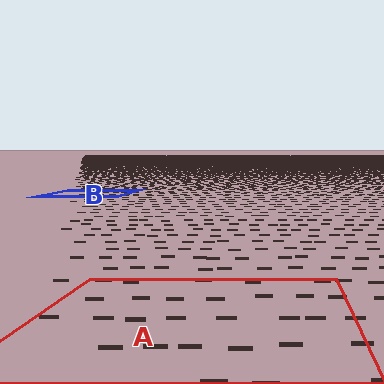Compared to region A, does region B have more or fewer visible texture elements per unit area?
Region B has more texture elements per unit area — they are packed more densely because it is farther away.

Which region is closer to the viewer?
Region A is closer. The texture elements there are larger and more spread out.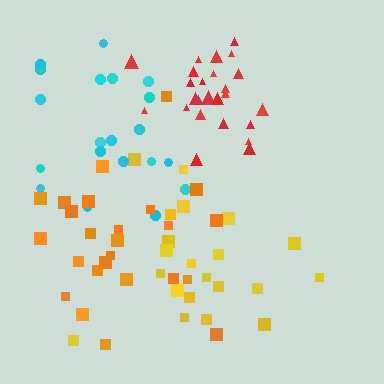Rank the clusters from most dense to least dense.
red, orange, yellow, cyan.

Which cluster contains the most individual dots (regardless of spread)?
Red (25).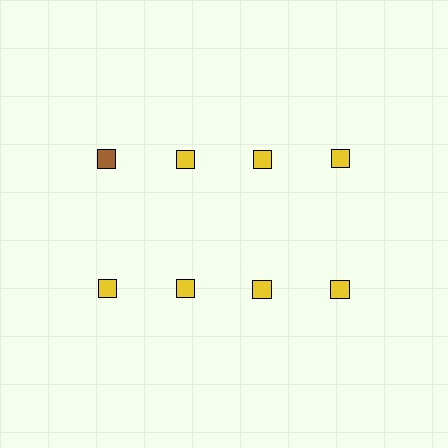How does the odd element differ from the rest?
It has a different color: brown instead of yellow.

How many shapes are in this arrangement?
There are 8 shapes arranged in a grid pattern.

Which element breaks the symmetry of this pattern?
The brown square in the top row, leftmost column breaks the symmetry. All other shapes are yellow squares.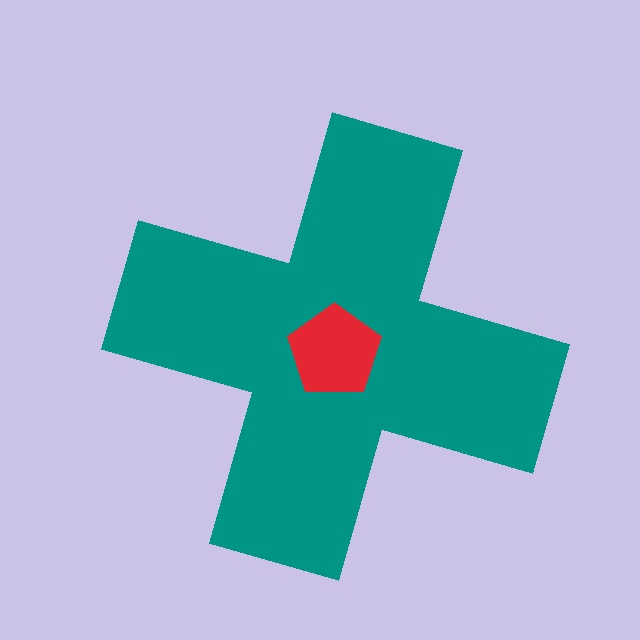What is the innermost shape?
The red pentagon.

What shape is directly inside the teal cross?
The red pentagon.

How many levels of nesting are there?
2.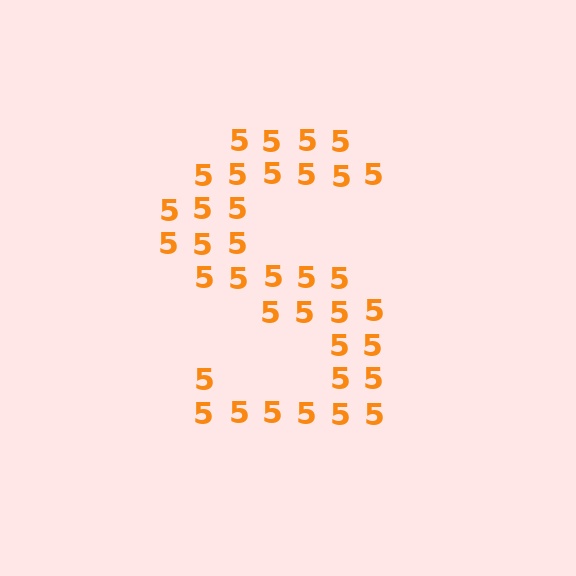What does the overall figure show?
The overall figure shows the letter S.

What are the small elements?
The small elements are digit 5's.